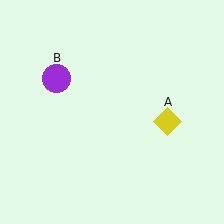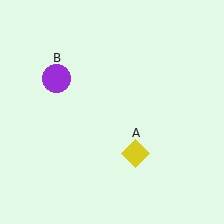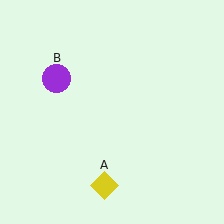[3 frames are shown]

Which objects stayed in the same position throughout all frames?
Purple circle (object B) remained stationary.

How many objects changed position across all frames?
1 object changed position: yellow diamond (object A).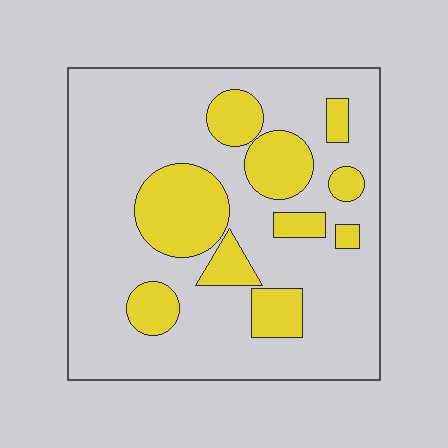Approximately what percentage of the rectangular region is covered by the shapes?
Approximately 25%.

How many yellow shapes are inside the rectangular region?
10.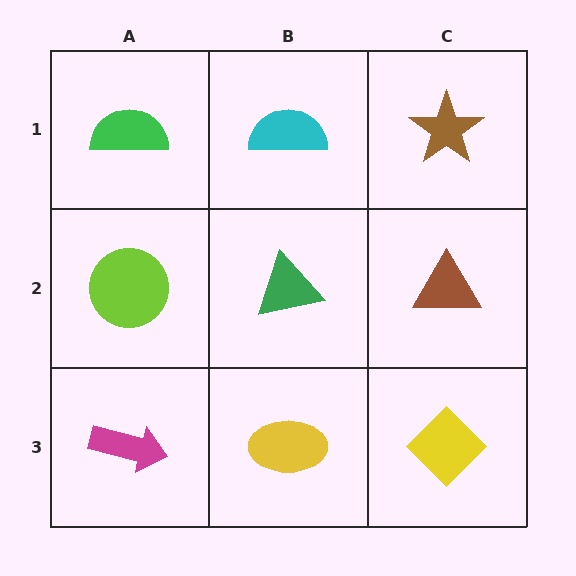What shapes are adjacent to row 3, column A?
A lime circle (row 2, column A), a yellow ellipse (row 3, column B).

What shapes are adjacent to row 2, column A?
A green semicircle (row 1, column A), a magenta arrow (row 3, column A), a green triangle (row 2, column B).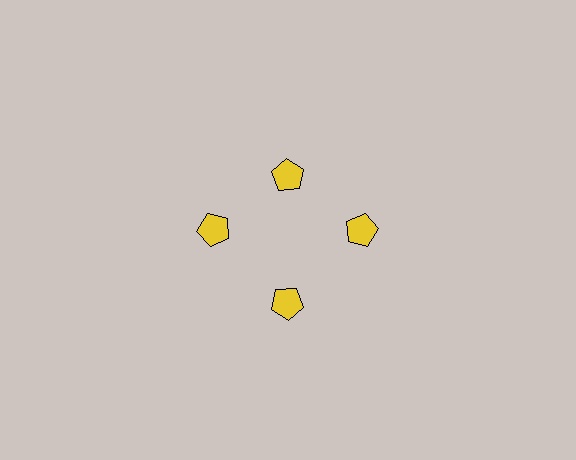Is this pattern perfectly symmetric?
No. The 4 yellow pentagons are arranged in a ring, but one element near the 12 o'clock position is pulled inward toward the center, breaking the 4-fold rotational symmetry.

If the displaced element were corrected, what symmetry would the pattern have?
It would have 4-fold rotational symmetry — the pattern would map onto itself every 90 degrees.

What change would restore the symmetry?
The symmetry would be restored by moving it outward, back onto the ring so that all 4 pentagons sit at equal angles and equal distance from the center.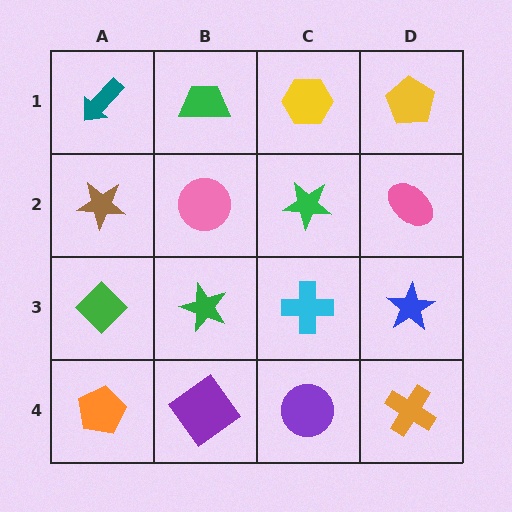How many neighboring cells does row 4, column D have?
2.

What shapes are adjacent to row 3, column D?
A pink ellipse (row 2, column D), an orange cross (row 4, column D), a cyan cross (row 3, column C).